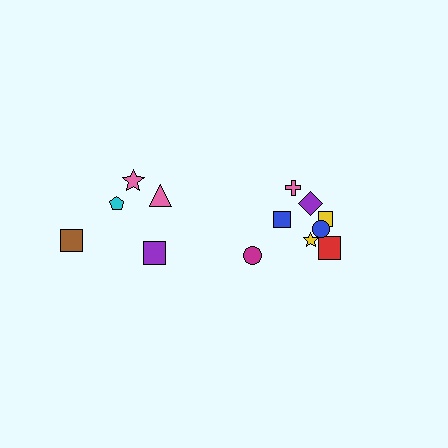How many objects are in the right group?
There are 8 objects.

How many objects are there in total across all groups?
There are 13 objects.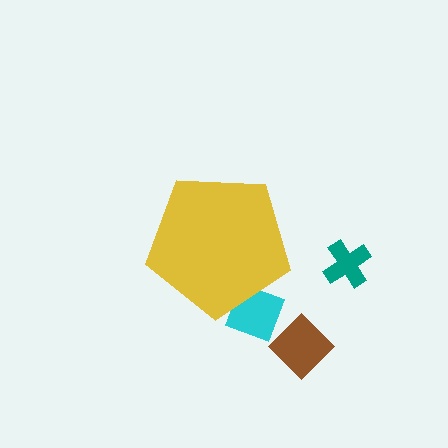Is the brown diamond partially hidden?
No, the brown diamond is fully visible.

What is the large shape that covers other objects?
A yellow pentagon.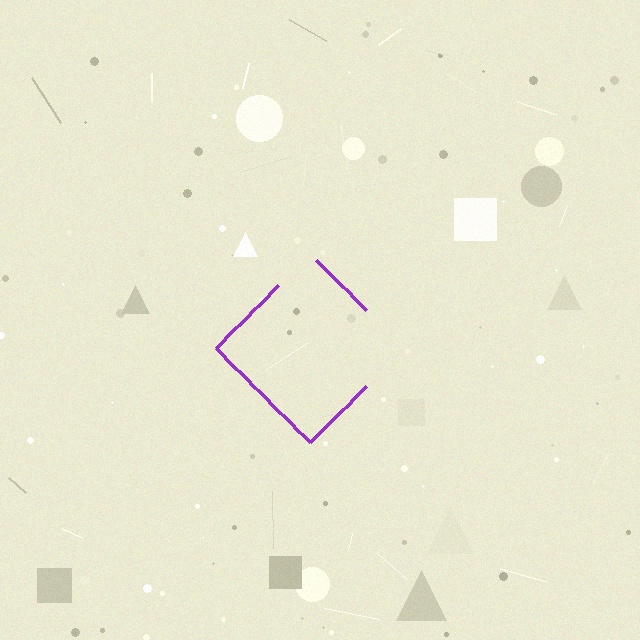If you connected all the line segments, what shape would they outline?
They would outline a diamond.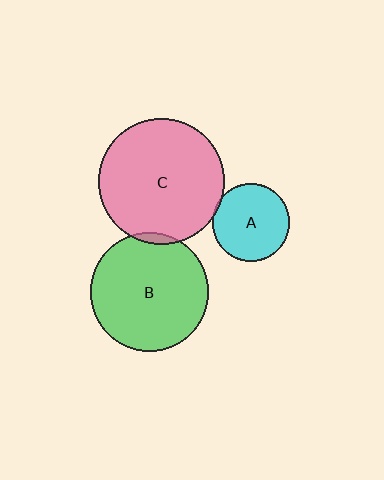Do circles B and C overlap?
Yes.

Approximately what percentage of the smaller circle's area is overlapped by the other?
Approximately 5%.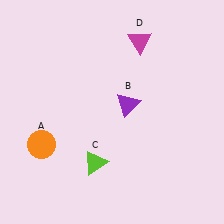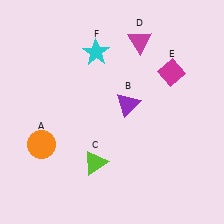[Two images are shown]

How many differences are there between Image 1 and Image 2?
There are 2 differences between the two images.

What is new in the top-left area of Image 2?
A cyan star (F) was added in the top-left area of Image 2.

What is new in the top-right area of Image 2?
A magenta diamond (E) was added in the top-right area of Image 2.